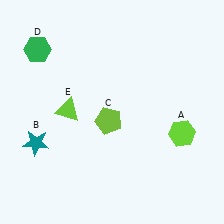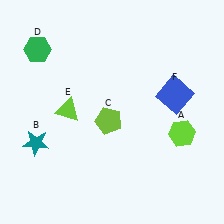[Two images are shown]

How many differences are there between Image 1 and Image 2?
There is 1 difference between the two images.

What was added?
A blue square (F) was added in Image 2.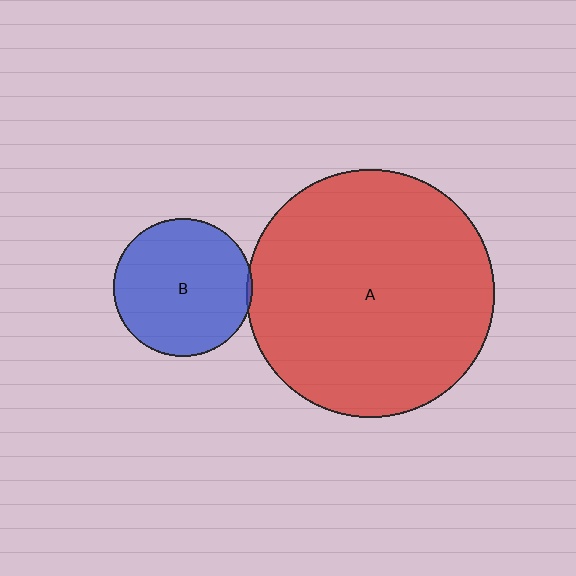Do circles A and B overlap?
Yes.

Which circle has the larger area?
Circle A (red).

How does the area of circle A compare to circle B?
Approximately 3.2 times.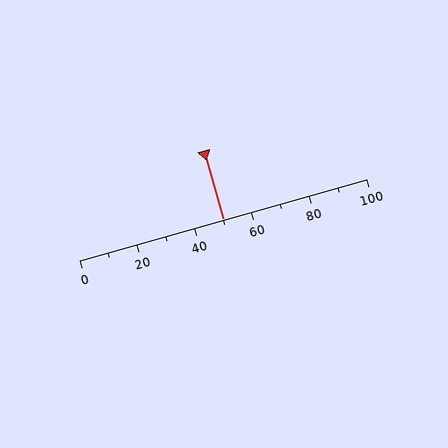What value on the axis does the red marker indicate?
The marker indicates approximately 50.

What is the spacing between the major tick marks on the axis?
The major ticks are spaced 20 apart.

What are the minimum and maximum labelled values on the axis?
The axis runs from 0 to 100.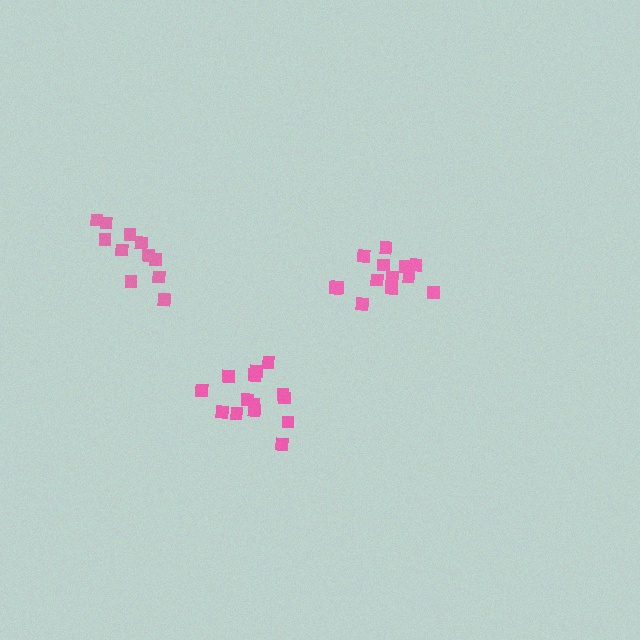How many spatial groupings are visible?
There are 3 spatial groupings.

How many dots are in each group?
Group 1: 11 dots, Group 2: 14 dots, Group 3: 13 dots (38 total).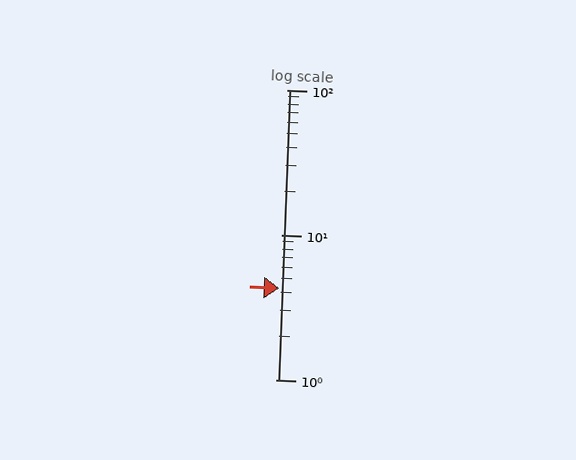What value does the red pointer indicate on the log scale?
The pointer indicates approximately 4.3.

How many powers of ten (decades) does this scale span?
The scale spans 2 decades, from 1 to 100.